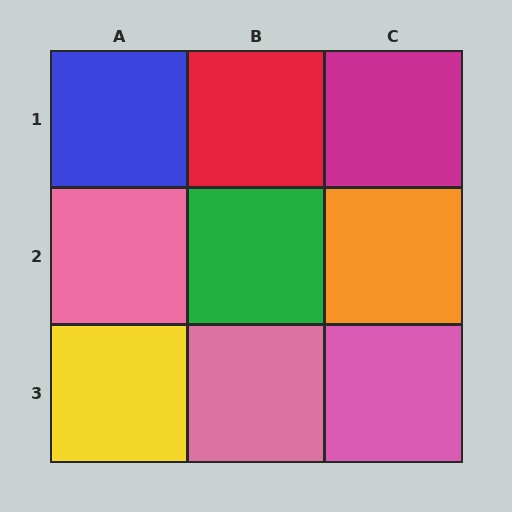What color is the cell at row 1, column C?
Magenta.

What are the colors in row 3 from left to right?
Yellow, pink, pink.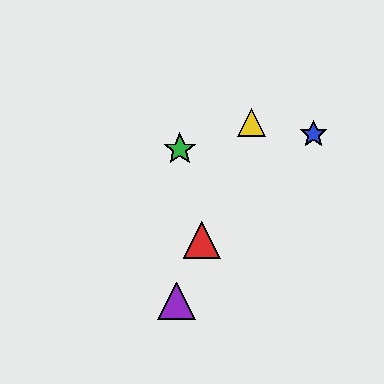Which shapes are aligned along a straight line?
The red triangle, the yellow triangle, the purple triangle are aligned along a straight line.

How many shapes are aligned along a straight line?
3 shapes (the red triangle, the yellow triangle, the purple triangle) are aligned along a straight line.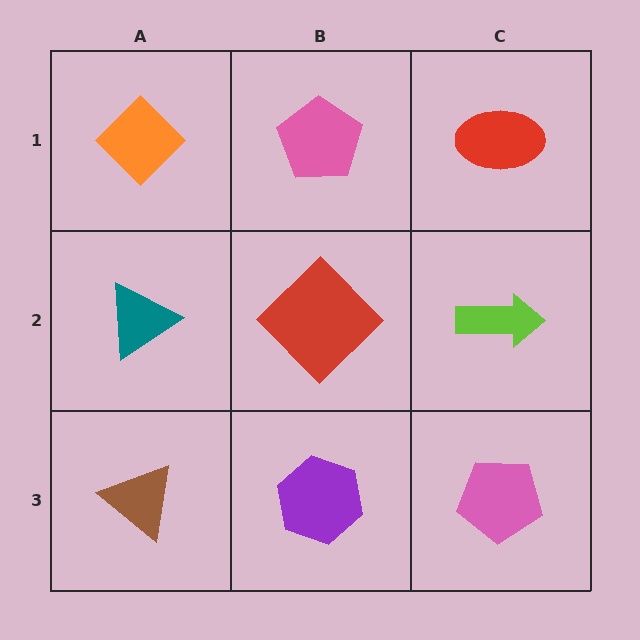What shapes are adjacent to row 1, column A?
A teal triangle (row 2, column A), a pink pentagon (row 1, column B).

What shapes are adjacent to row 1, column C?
A lime arrow (row 2, column C), a pink pentagon (row 1, column B).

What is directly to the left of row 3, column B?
A brown triangle.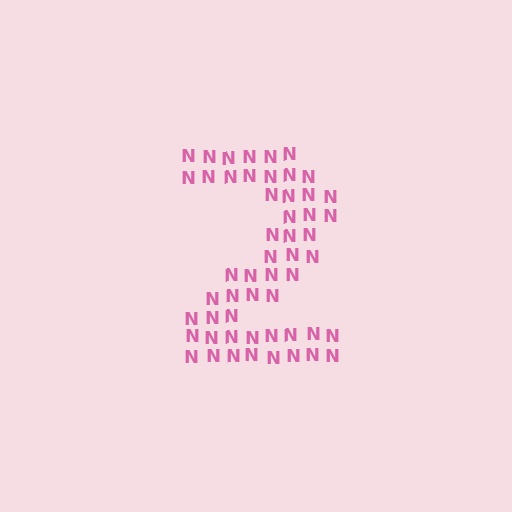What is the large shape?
The large shape is the digit 2.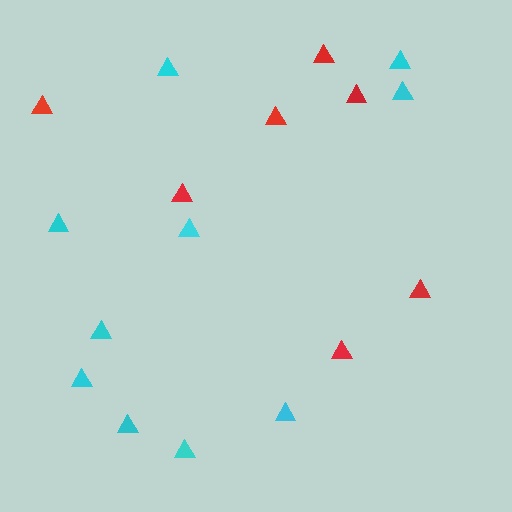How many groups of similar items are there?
There are 2 groups: one group of red triangles (7) and one group of cyan triangles (10).